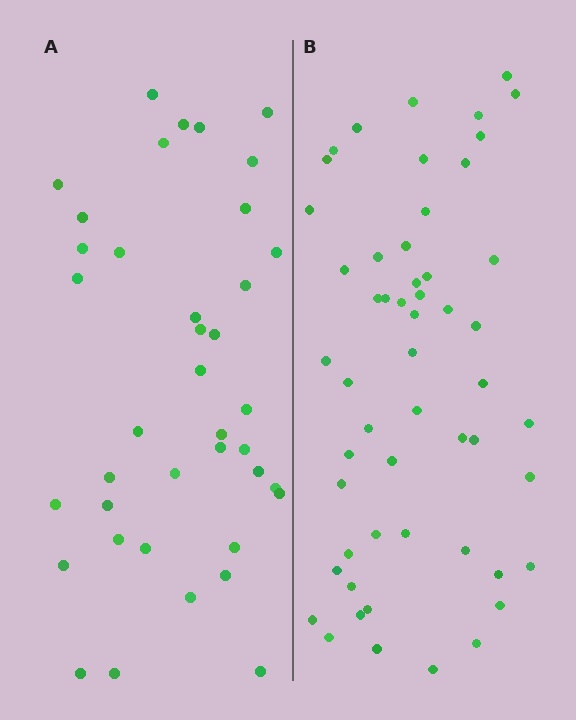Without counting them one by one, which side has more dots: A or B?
Region B (the right region) has more dots.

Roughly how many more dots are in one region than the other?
Region B has approximately 15 more dots than region A.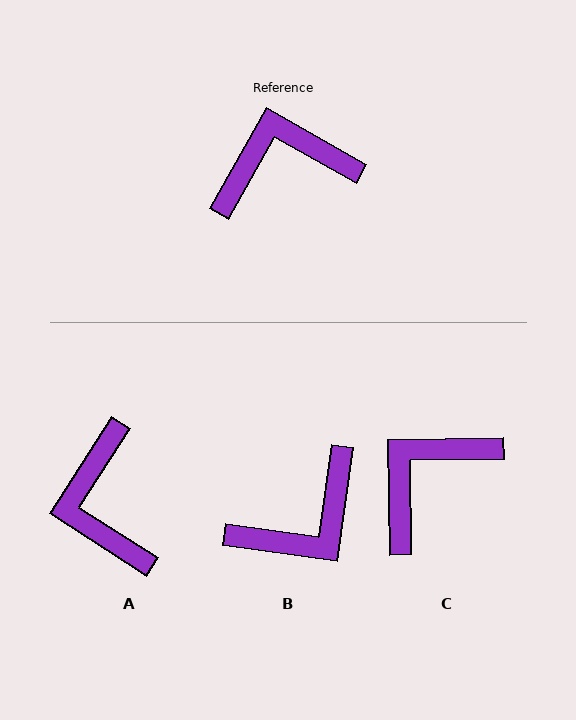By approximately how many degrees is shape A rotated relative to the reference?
Approximately 87 degrees counter-clockwise.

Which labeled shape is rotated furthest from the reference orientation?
B, about 158 degrees away.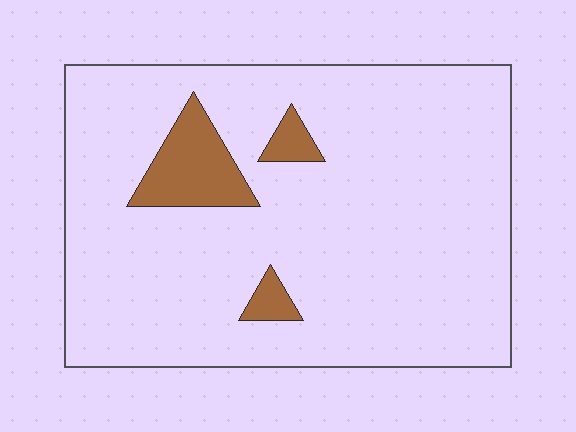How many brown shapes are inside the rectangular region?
3.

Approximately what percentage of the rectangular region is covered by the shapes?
Approximately 10%.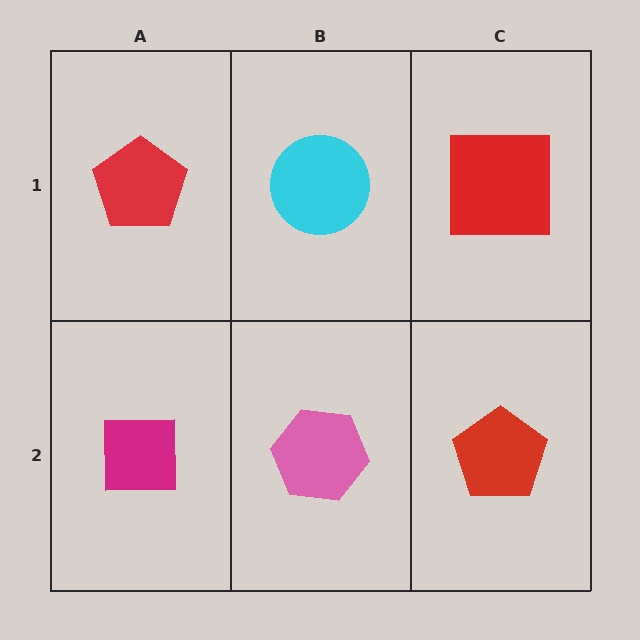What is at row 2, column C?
A red pentagon.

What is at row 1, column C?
A red square.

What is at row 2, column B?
A pink hexagon.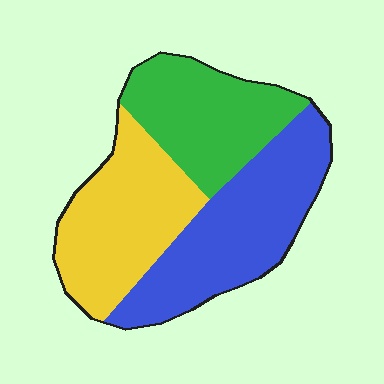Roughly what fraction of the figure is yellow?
Yellow covers around 35% of the figure.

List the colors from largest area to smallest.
From largest to smallest: blue, yellow, green.